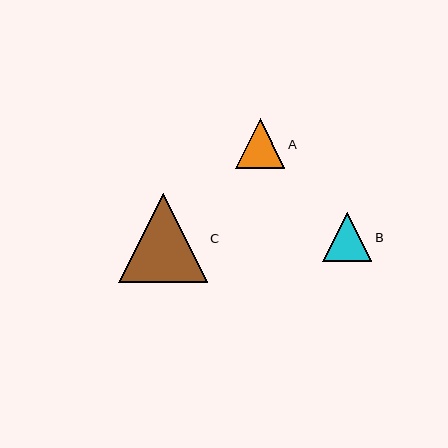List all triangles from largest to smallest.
From largest to smallest: C, A, B.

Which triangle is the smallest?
Triangle B is the smallest with a size of approximately 49 pixels.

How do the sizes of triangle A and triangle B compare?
Triangle A and triangle B are approximately the same size.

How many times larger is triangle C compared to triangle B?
Triangle C is approximately 1.8 times the size of triangle B.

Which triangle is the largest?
Triangle C is the largest with a size of approximately 89 pixels.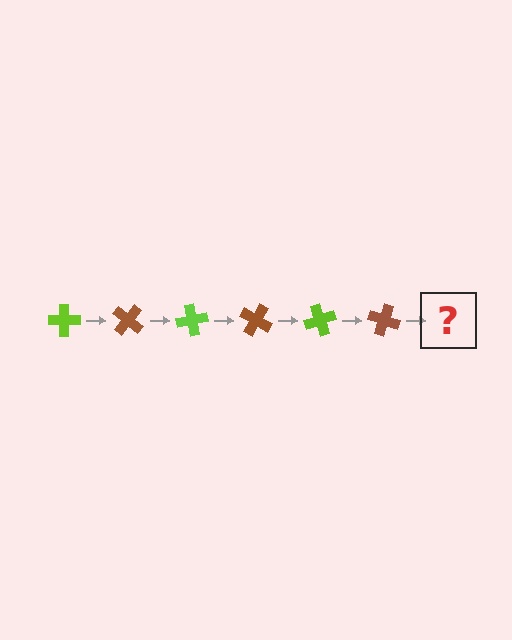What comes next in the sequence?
The next element should be a lime cross, rotated 240 degrees from the start.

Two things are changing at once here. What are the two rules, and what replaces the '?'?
The two rules are that it rotates 40 degrees each step and the color cycles through lime and brown. The '?' should be a lime cross, rotated 240 degrees from the start.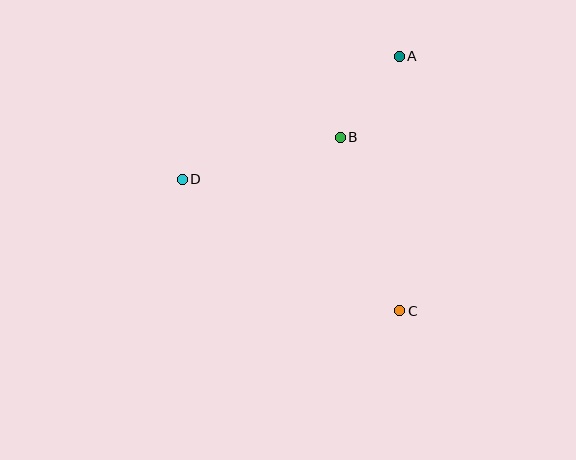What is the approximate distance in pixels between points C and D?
The distance between C and D is approximately 254 pixels.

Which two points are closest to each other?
Points A and B are closest to each other.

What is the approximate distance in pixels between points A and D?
The distance between A and D is approximately 249 pixels.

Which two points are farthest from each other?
Points A and C are farthest from each other.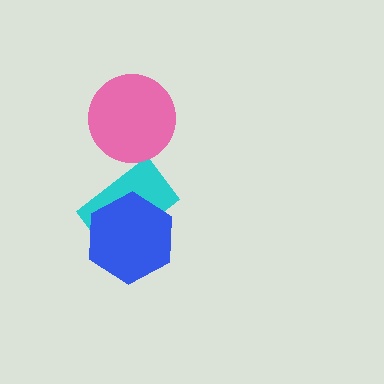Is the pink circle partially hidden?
No, no other shape covers it.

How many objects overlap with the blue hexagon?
1 object overlaps with the blue hexagon.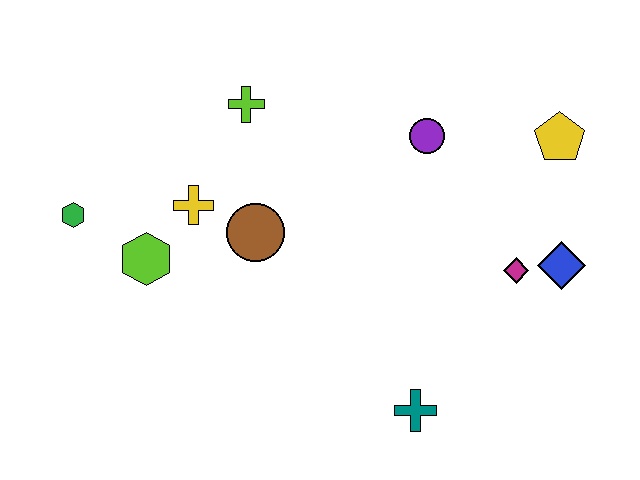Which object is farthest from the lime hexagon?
The yellow pentagon is farthest from the lime hexagon.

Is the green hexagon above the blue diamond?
Yes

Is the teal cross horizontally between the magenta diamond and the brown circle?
Yes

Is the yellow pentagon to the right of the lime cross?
Yes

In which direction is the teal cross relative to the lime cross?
The teal cross is below the lime cross.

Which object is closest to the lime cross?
The yellow cross is closest to the lime cross.